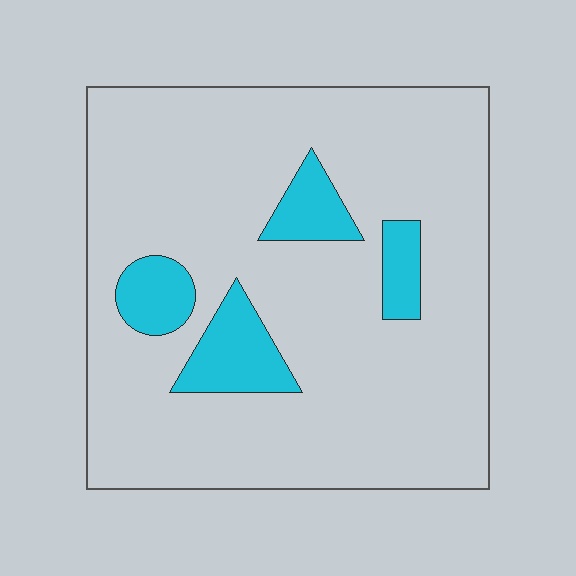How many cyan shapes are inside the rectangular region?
4.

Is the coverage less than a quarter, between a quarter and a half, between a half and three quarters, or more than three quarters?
Less than a quarter.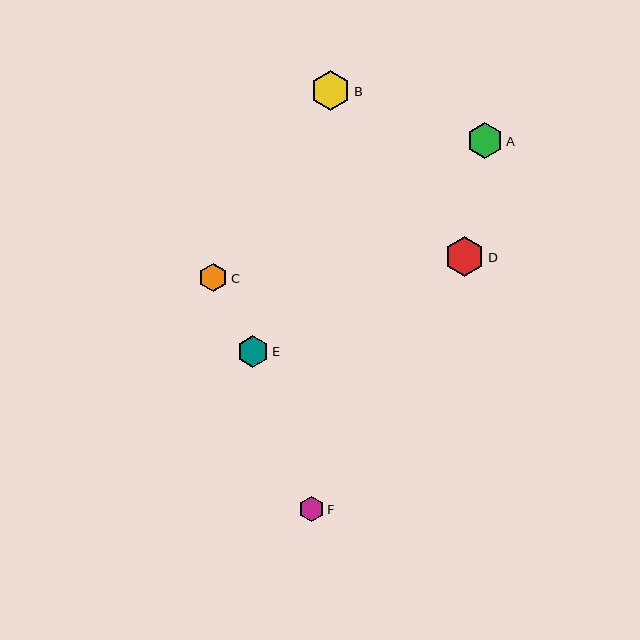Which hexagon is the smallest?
Hexagon F is the smallest with a size of approximately 25 pixels.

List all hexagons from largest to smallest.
From largest to smallest: D, B, A, E, C, F.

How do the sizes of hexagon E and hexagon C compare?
Hexagon E and hexagon C are approximately the same size.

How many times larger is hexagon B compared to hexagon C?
Hexagon B is approximately 1.4 times the size of hexagon C.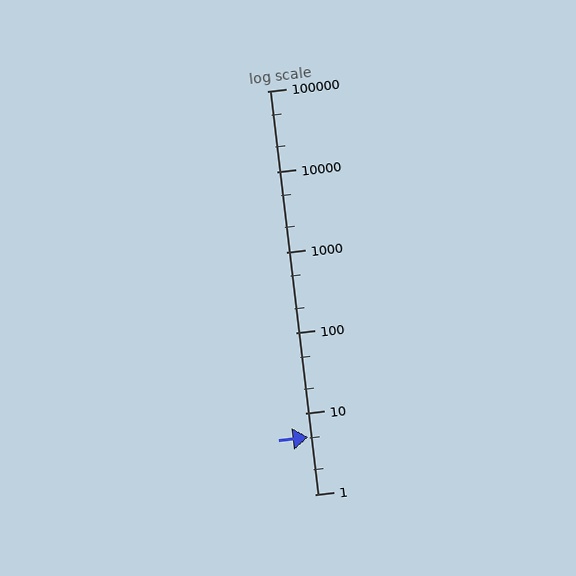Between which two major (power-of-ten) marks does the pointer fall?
The pointer is between 1 and 10.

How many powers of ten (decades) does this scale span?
The scale spans 5 decades, from 1 to 100000.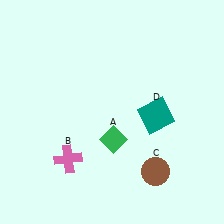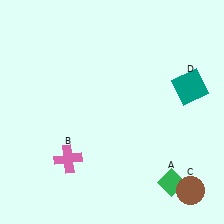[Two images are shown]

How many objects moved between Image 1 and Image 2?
3 objects moved between the two images.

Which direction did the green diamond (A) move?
The green diamond (A) moved right.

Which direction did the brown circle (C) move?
The brown circle (C) moved right.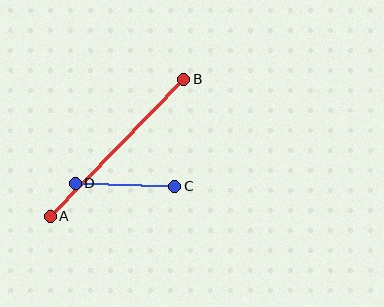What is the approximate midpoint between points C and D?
The midpoint is at approximately (125, 185) pixels.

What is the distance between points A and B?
The distance is approximately 191 pixels.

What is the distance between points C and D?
The distance is approximately 99 pixels.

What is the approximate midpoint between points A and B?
The midpoint is at approximately (117, 148) pixels.